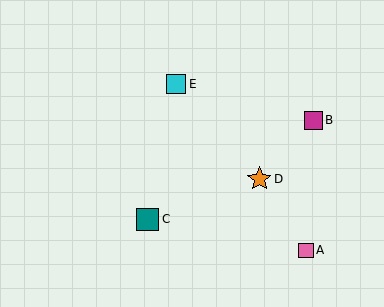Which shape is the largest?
The orange star (labeled D) is the largest.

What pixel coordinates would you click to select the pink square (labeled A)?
Click at (306, 250) to select the pink square A.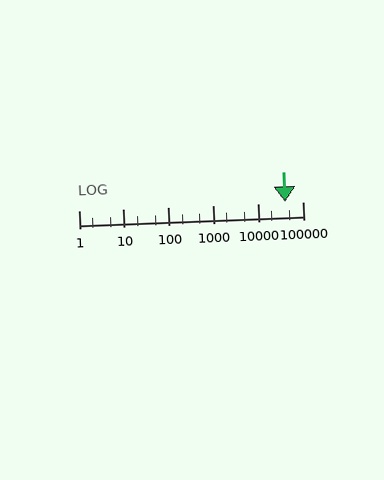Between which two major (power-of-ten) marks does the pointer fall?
The pointer is between 10000 and 100000.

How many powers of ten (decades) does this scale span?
The scale spans 5 decades, from 1 to 100000.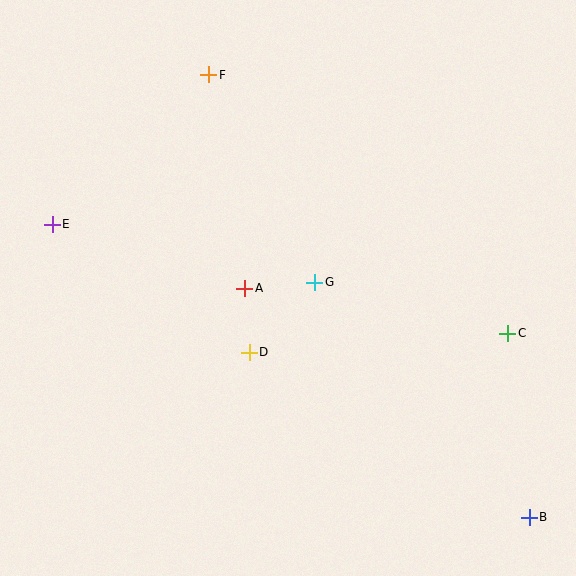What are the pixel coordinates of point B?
Point B is at (529, 517).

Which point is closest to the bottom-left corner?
Point D is closest to the bottom-left corner.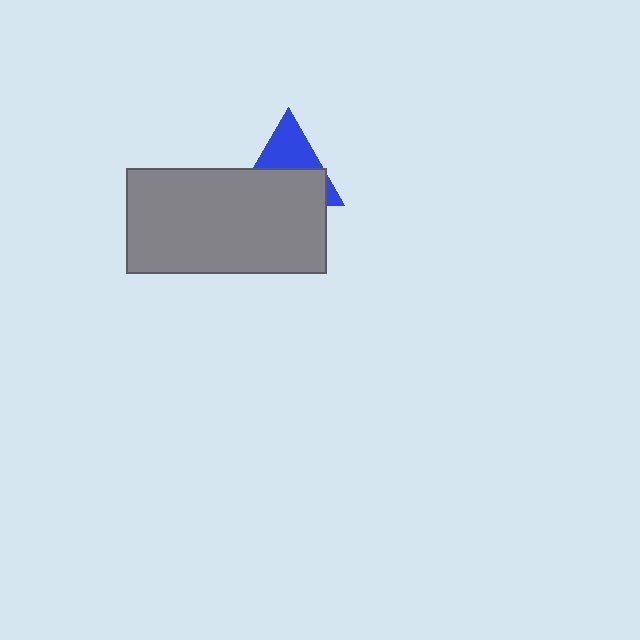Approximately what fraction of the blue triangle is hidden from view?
Roughly 57% of the blue triangle is hidden behind the gray rectangle.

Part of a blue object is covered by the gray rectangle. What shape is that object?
It is a triangle.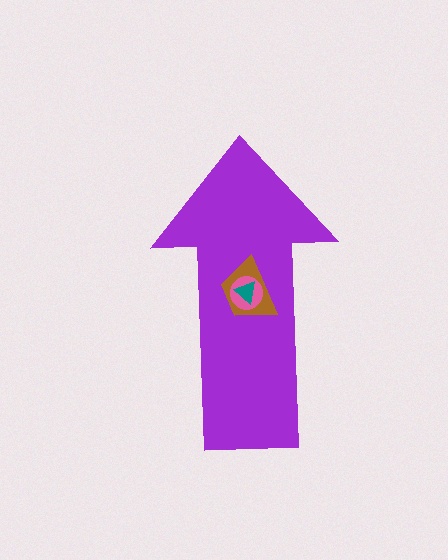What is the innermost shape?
The teal triangle.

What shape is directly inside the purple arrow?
The brown trapezoid.